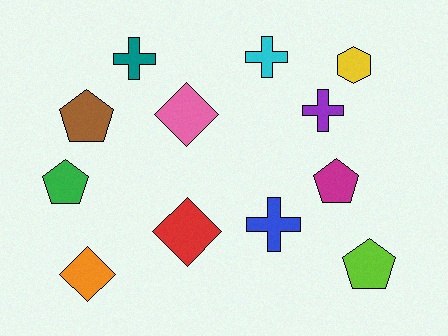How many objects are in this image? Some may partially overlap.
There are 12 objects.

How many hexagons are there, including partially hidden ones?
There is 1 hexagon.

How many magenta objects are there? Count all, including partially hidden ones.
There is 1 magenta object.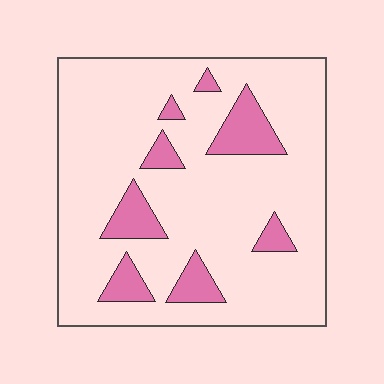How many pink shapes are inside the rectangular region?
8.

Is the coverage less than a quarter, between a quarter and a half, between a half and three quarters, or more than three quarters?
Less than a quarter.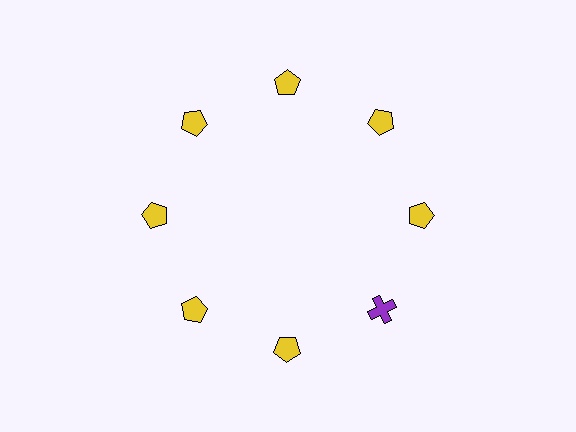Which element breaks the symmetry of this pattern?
The purple cross at roughly the 4 o'clock position breaks the symmetry. All other shapes are yellow pentagons.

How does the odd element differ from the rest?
It differs in both color (purple instead of yellow) and shape (cross instead of pentagon).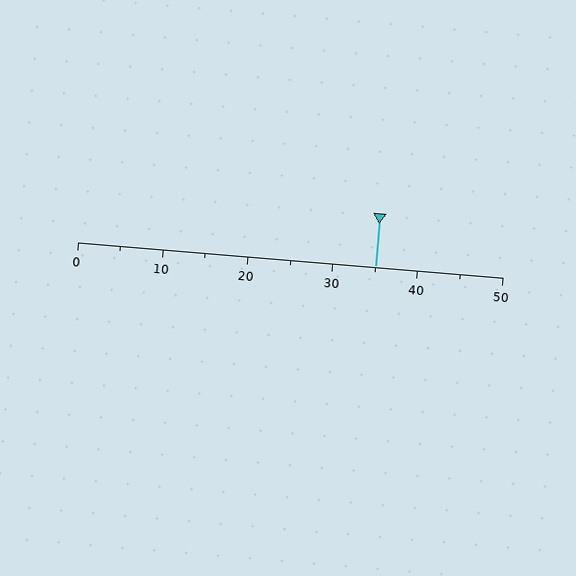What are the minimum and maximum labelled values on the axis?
The axis runs from 0 to 50.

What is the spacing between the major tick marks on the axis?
The major ticks are spaced 10 apart.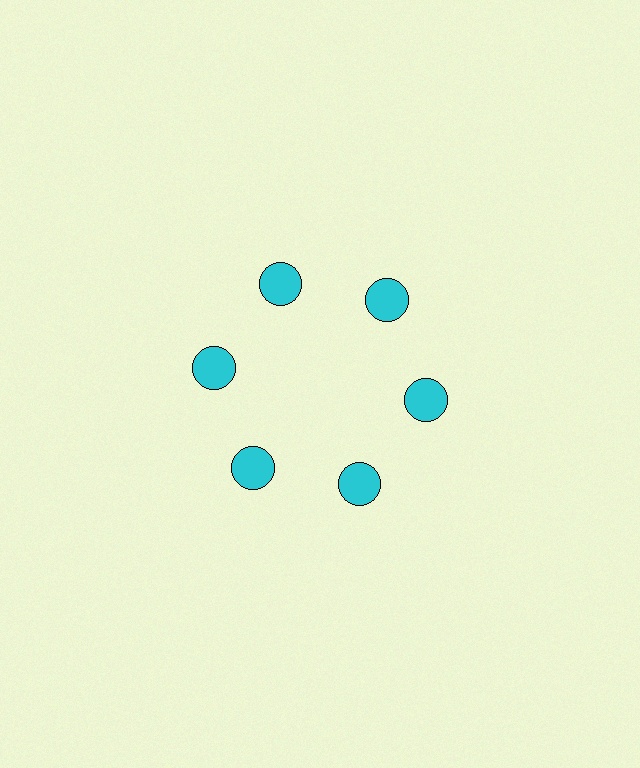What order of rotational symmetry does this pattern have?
This pattern has 6-fold rotational symmetry.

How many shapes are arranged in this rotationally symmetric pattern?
There are 6 shapes, arranged in 6 groups of 1.